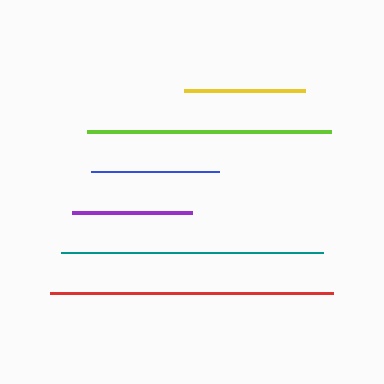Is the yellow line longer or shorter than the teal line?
The teal line is longer than the yellow line.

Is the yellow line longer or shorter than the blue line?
The blue line is longer than the yellow line.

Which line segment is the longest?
The red line is the longest at approximately 283 pixels.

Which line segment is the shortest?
The purple line is the shortest at approximately 120 pixels.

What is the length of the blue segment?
The blue segment is approximately 128 pixels long.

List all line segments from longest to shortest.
From longest to shortest: red, teal, lime, blue, yellow, purple.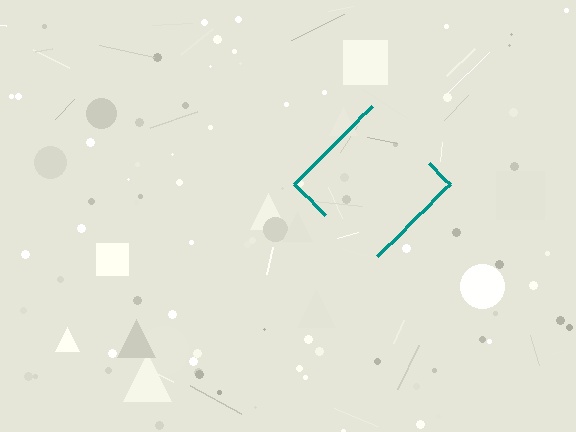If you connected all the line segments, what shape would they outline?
They would outline a diamond.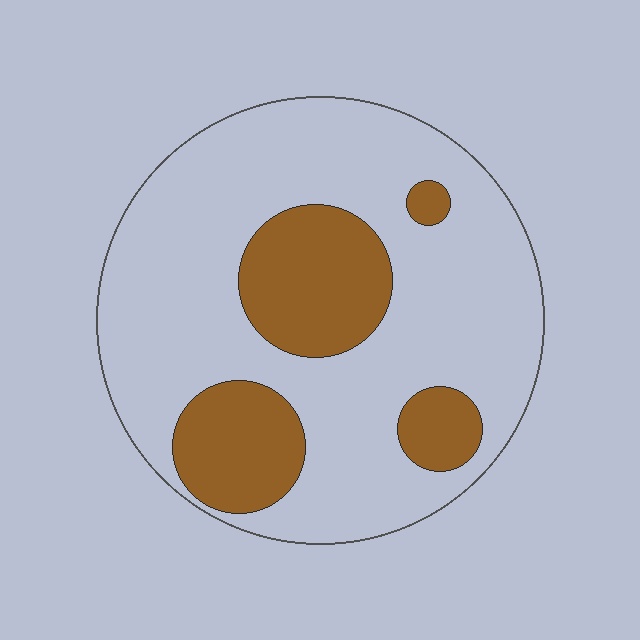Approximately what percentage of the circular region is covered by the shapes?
Approximately 25%.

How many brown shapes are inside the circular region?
4.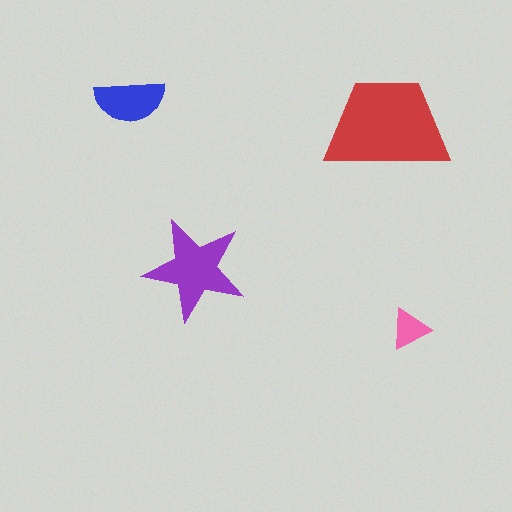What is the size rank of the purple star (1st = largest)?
2nd.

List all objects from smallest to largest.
The pink triangle, the blue semicircle, the purple star, the red trapezoid.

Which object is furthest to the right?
The pink triangle is rightmost.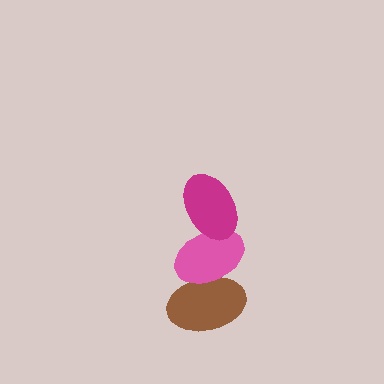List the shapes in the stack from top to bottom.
From top to bottom: the magenta ellipse, the pink ellipse, the brown ellipse.